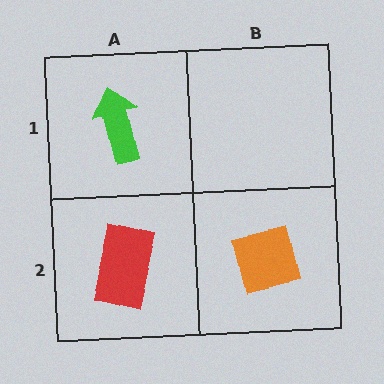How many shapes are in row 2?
2 shapes.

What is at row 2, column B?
An orange square.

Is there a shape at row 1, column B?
No, that cell is empty.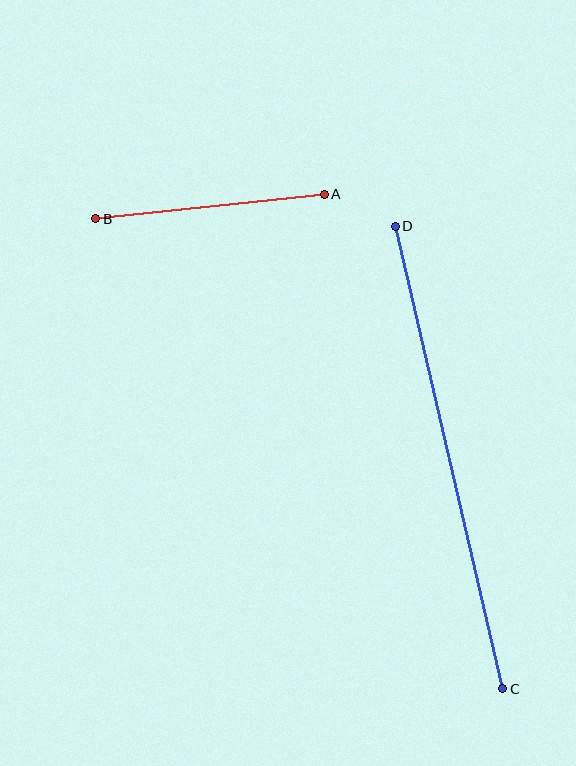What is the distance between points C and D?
The distance is approximately 474 pixels.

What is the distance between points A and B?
The distance is approximately 230 pixels.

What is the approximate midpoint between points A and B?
The midpoint is at approximately (210, 206) pixels.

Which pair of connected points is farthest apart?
Points C and D are farthest apart.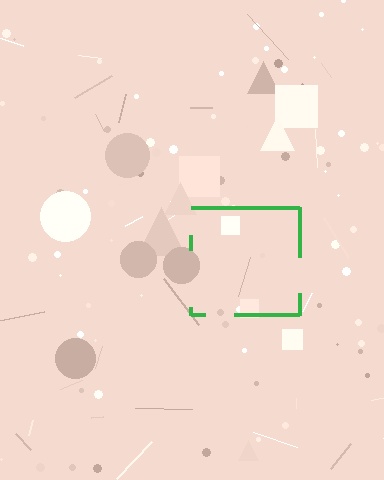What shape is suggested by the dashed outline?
The dashed outline suggests a square.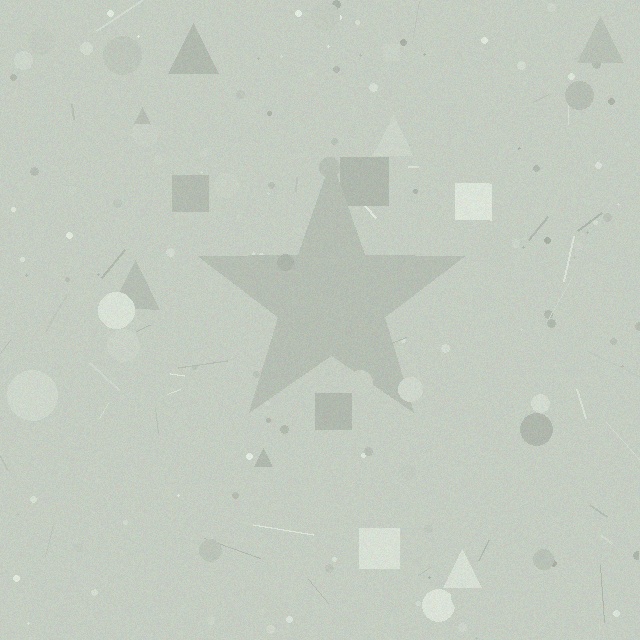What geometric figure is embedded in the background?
A star is embedded in the background.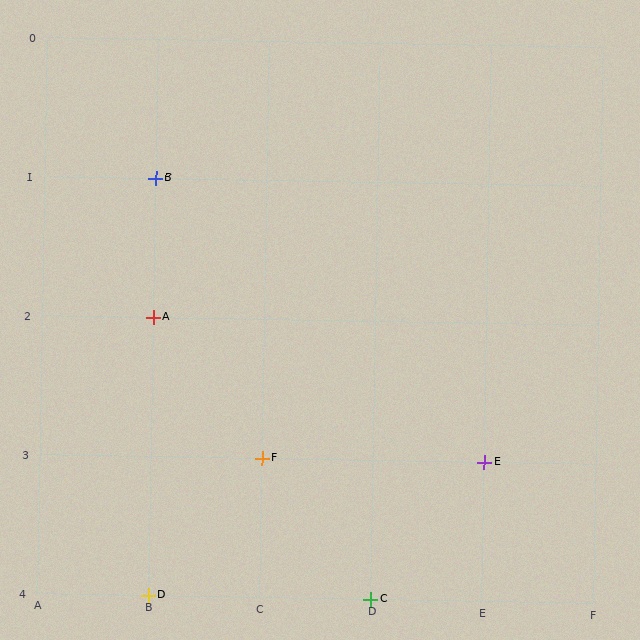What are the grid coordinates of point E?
Point E is at grid coordinates (E, 3).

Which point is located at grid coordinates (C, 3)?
Point F is at (C, 3).